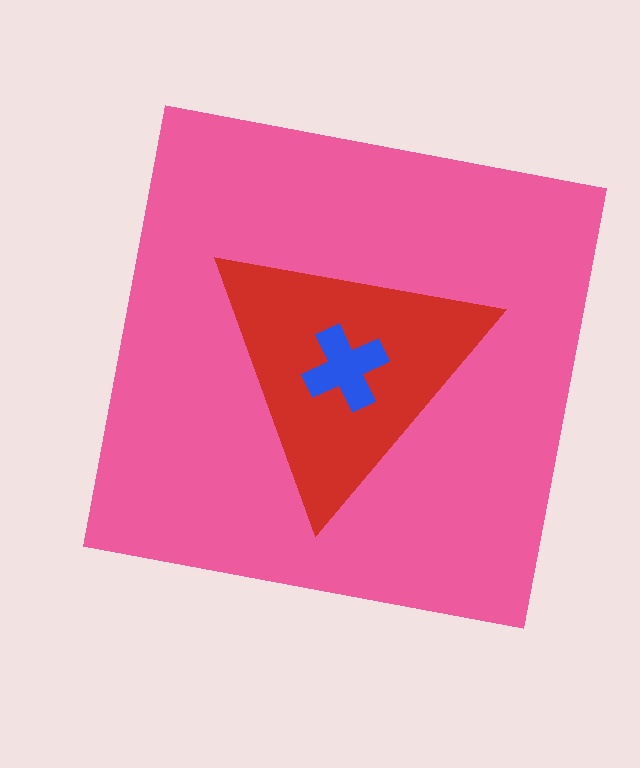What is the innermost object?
The blue cross.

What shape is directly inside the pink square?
The red triangle.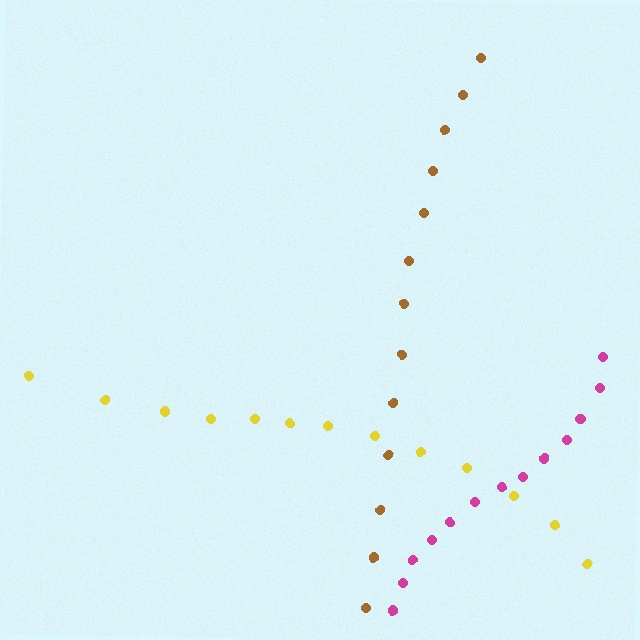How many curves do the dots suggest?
There are 3 distinct paths.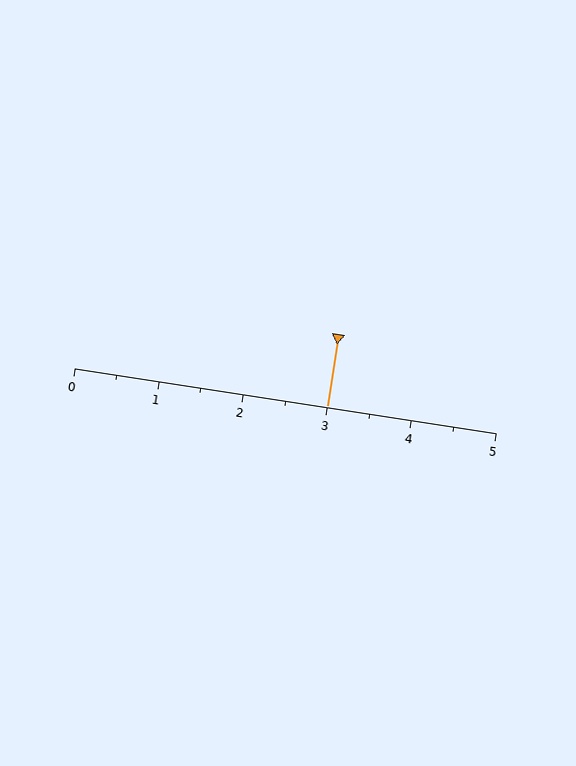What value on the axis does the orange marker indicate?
The marker indicates approximately 3.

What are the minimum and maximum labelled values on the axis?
The axis runs from 0 to 5.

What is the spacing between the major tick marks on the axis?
The major ticks are spaced 1 apart.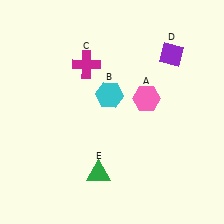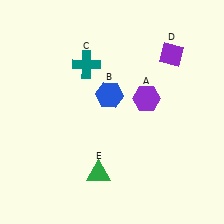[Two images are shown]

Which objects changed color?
A changed from pink to purple. B changed from cyan to blue. C changed from magenta to teal.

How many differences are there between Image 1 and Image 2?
There are 3 differences between the two images.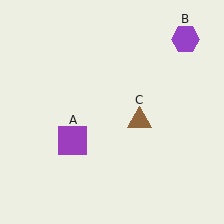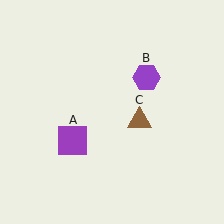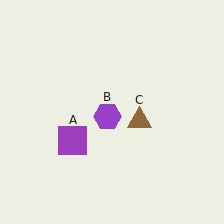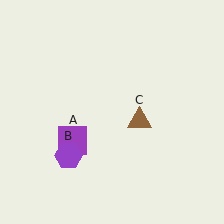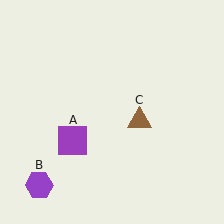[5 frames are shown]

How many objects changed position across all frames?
1 object changed position: purple hexagon (object B).